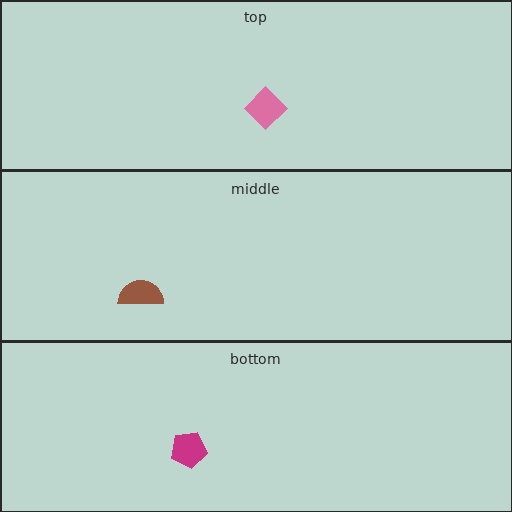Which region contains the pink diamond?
The top region.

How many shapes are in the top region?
1.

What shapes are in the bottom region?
The magenta pentagon.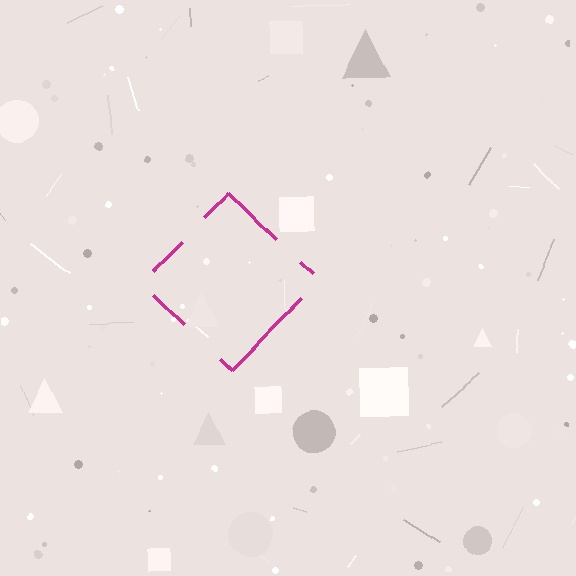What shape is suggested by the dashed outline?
The dashed outline suggests a diamond.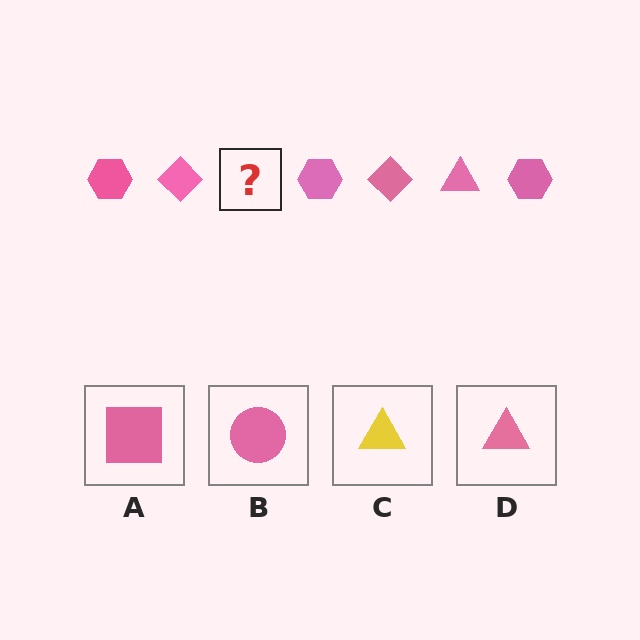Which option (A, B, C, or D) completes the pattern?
D.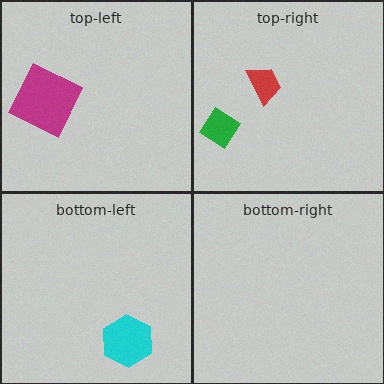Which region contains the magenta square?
The top-left region.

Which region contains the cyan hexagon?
The bottom-left region.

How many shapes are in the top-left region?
1.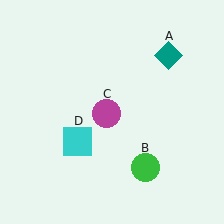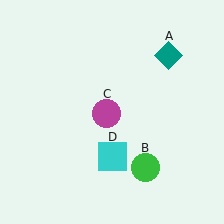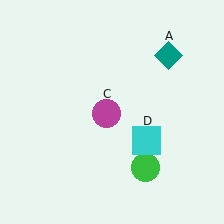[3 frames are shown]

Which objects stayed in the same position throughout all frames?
Teal diamond (object A) and green circle (object B) and magenta circle (object C) remained stationary.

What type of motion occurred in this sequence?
The cyan square (object D) rotated counterclockwise around the center of the scene.